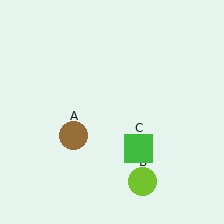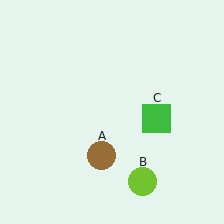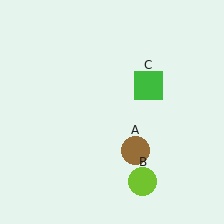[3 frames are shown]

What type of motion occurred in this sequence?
The brown circle (object A), green square (object C) rotated counterclockwise around the center of the scene.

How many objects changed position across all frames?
2 objects changed position: brown circle (object A), green square (object C).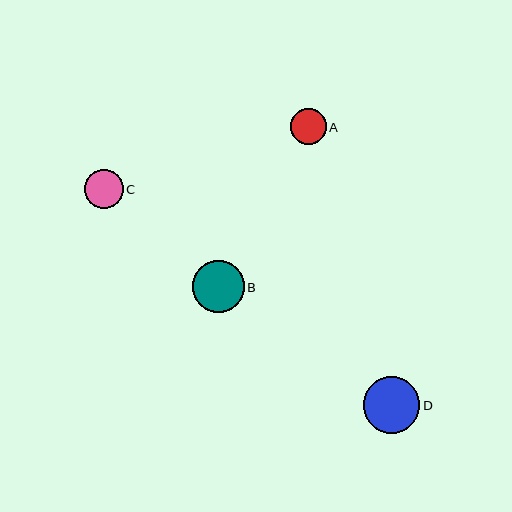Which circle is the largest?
Circle D is the largest with a size of approximately 56 pixels.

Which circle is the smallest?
Circle A is the smallest with a size of approximately 36 pixels.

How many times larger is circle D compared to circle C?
Circle D is approximately 1.5 times the size of circle C.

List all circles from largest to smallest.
From largest to smallest: D, B, C, A.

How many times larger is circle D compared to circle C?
Circle D is approximately 1.5 times the size of circle C.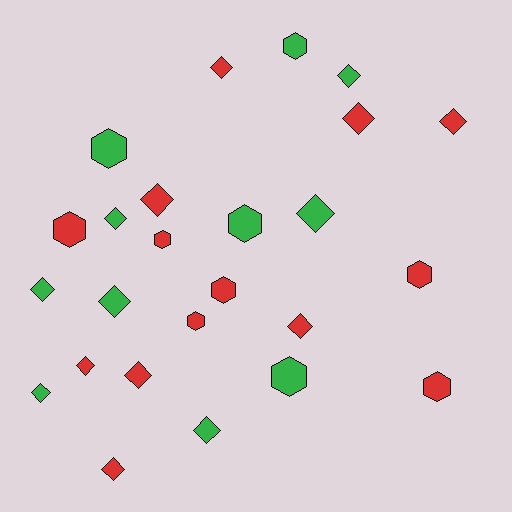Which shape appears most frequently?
Diamond, with 15 objects.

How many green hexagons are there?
There are 4 green hexagons.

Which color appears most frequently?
Red, with 14 objects.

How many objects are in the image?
There are 25 objects.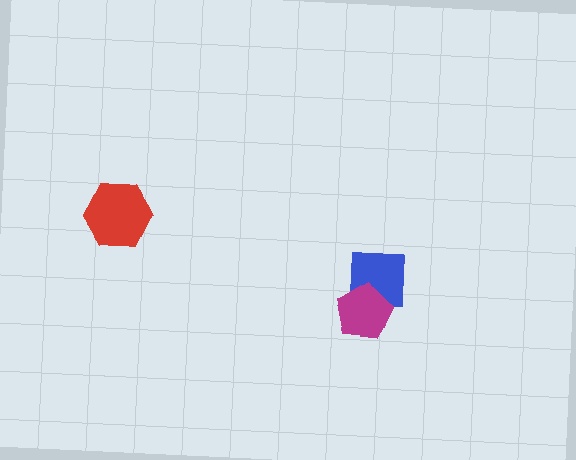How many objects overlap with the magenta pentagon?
1 object overlaps with the magenta pentagon.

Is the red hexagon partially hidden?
No, no other shape covers it.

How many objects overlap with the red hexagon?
0 objects overlap with the red hexagon.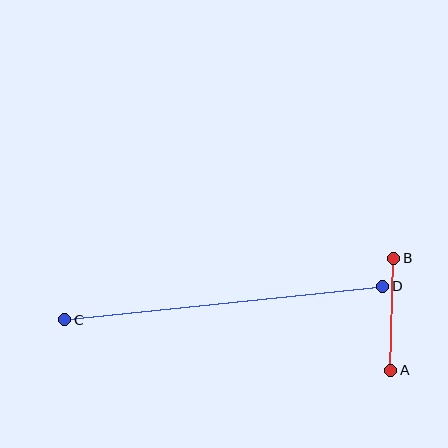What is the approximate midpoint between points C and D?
The midpoint is at approximately (224, 303) pixels.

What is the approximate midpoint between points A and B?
The midpoint is at approximately (392, 314) pixels.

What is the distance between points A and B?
The distance is approximately 112 pixels.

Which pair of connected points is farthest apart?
Points C and D are farthest apart.